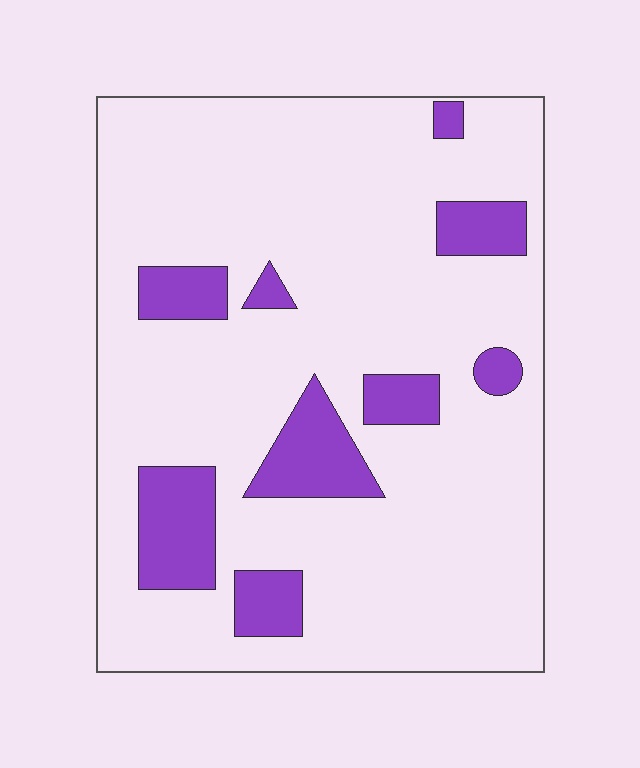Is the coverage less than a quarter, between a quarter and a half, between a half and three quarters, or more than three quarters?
Less than a quarter.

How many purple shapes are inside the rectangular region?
9.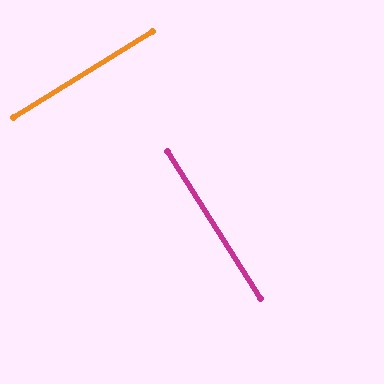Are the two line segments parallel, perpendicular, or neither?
Perpendicular — they meet at approximately 90°.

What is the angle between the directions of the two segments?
Approximately 90 degrees.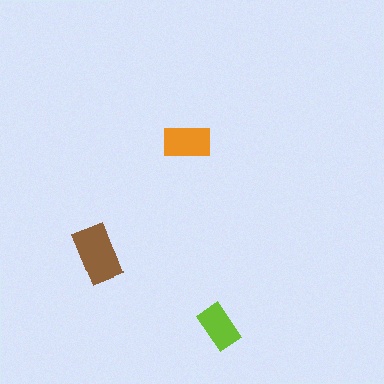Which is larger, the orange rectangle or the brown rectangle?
The brown one.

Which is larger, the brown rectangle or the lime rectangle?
The brown one.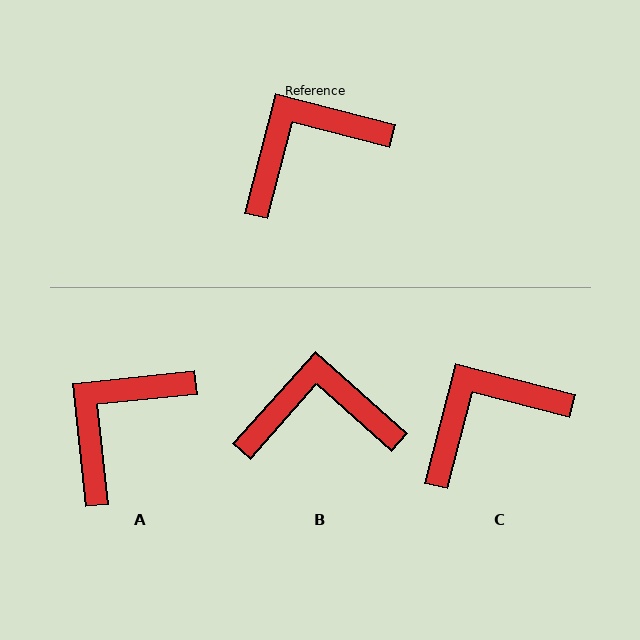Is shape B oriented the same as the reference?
No, it is off by about 27 degrees.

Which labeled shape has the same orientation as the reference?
C.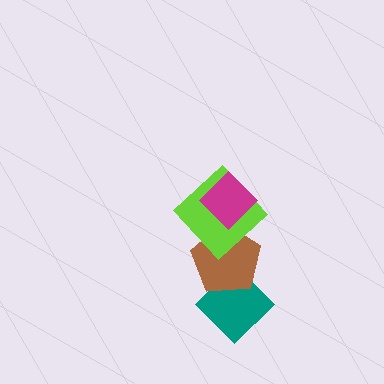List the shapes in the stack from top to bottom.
From top to bottom: the magenta diamond, the lime diamond, the brown pentagon, the teal diamond.